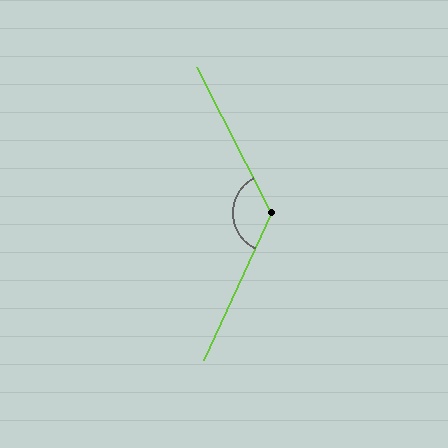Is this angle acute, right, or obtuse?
It is obtuse.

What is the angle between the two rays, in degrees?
Approximately 128 degrees.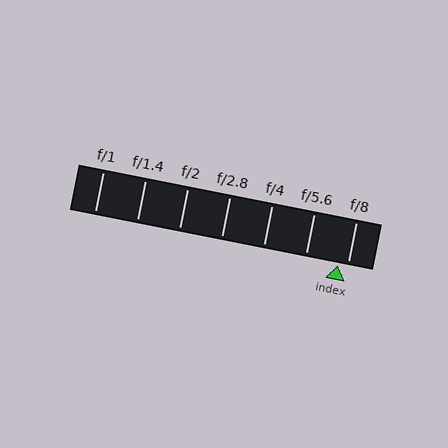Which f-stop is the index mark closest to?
The index mark is closest to f/8.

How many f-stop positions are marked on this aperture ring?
There are 7 f-stop positions marked.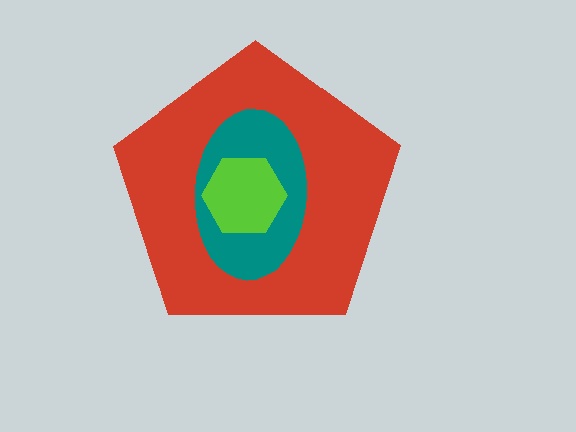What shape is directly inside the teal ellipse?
The lime hexagon.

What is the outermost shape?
The red pentagon.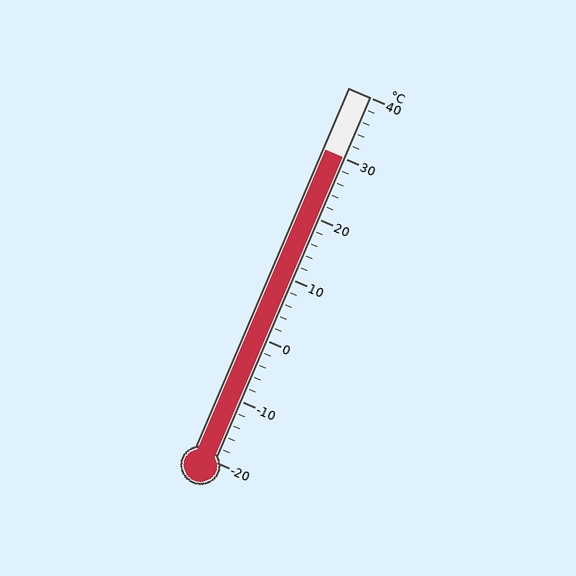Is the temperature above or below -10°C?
The temperature is above -10°C.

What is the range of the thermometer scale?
The thermometer scale ranges from -20°C to 40°C.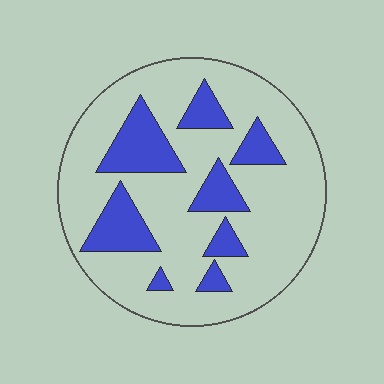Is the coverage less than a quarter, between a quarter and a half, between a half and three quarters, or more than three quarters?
Less than a quarter.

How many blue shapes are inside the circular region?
8.